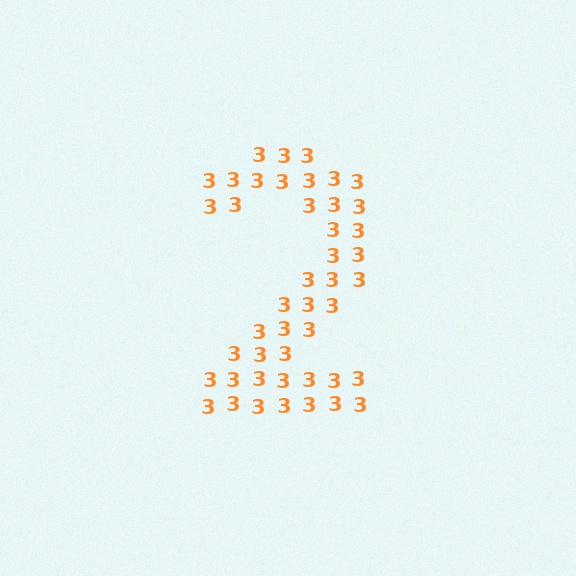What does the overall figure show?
The overall figure shows the digit 2.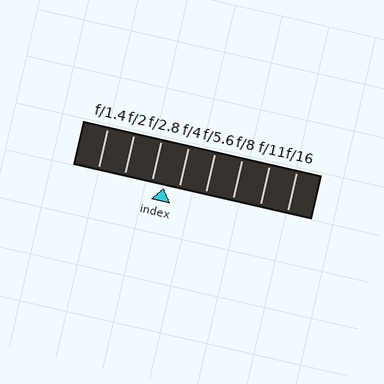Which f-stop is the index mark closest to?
The index mark is closest to f/2.8.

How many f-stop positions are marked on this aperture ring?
There are 8 f-stop positions marked.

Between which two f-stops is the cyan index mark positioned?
The index mark is between f/2.8 and f/4.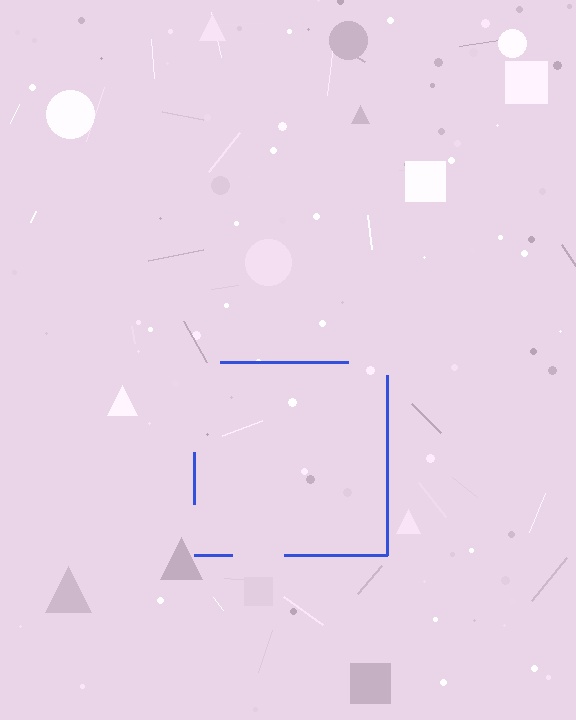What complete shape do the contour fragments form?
The contour fragments form a square.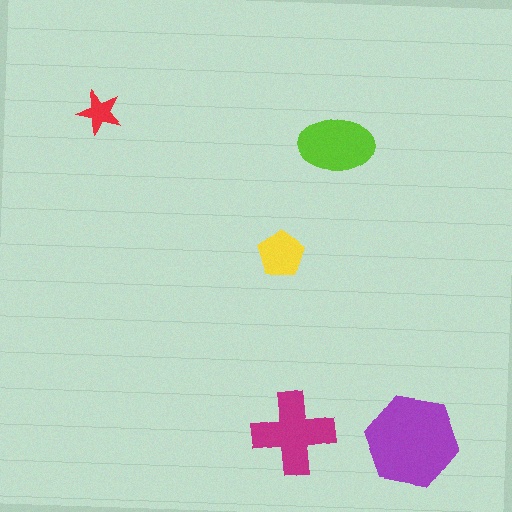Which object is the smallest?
The red star.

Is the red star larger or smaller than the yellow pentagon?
Smaller.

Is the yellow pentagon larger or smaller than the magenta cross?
Smaller.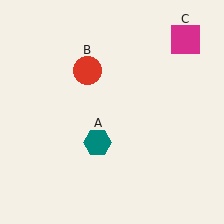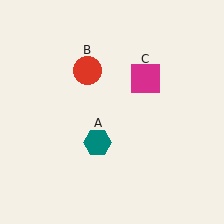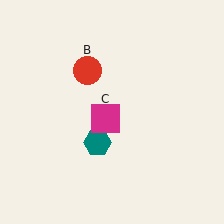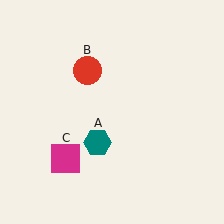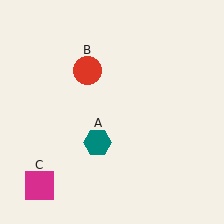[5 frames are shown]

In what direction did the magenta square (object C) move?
The magenta square (object C) moved down and to the left.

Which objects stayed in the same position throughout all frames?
Teal hexagon (object A) and red circle (object B) remained stationary.